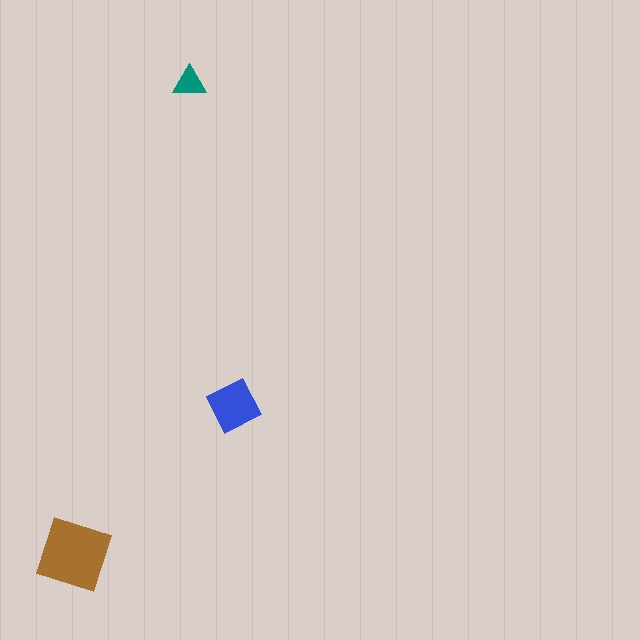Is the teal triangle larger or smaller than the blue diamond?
Smaller.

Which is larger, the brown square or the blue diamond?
The brown square.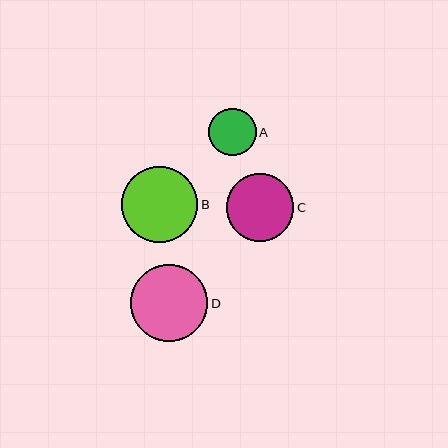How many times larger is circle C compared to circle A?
Circle C is approximately 1.4 times the size of circle A.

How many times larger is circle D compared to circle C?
Circle D is approximately 1.1 times the size of circle C.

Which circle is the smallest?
Circle A is the smallest with a size of approximately 48 pixels.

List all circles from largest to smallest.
From largest to smallest: D, B, C, A.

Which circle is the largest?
Circle D is the largest with a size of approximately 78 pixels.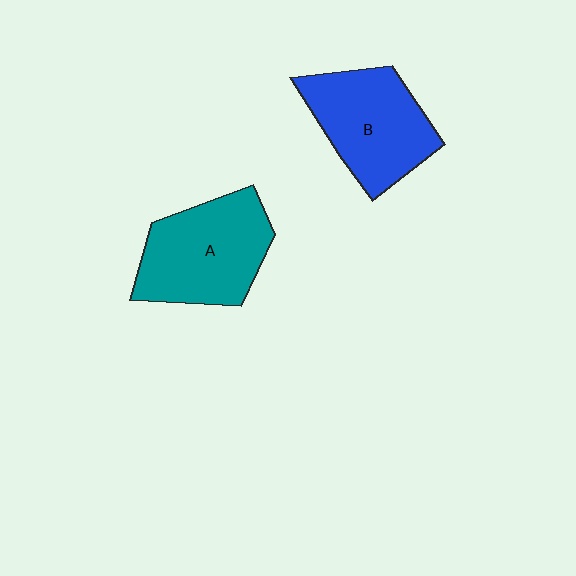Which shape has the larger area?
Shape A (teal).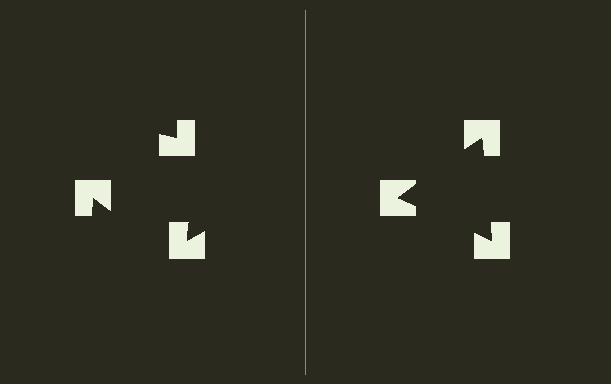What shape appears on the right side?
An illusory triangle.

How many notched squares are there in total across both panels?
6 — 3 on each side.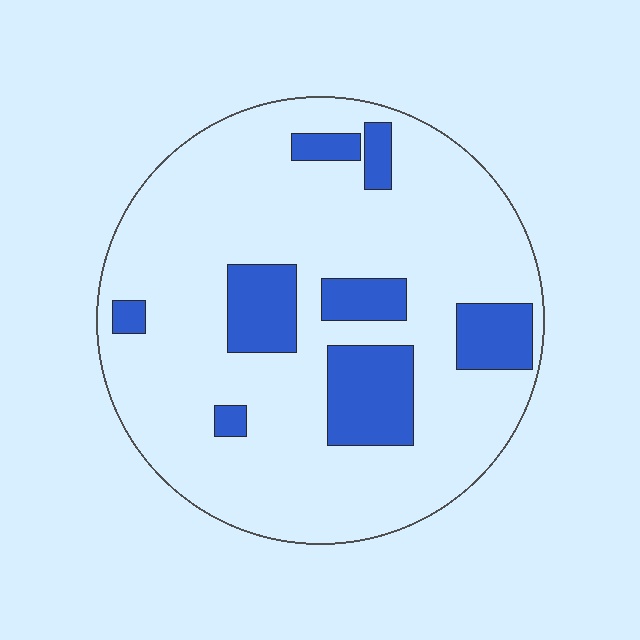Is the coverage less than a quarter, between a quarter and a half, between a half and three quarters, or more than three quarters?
Less than a quarter.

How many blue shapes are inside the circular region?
8.